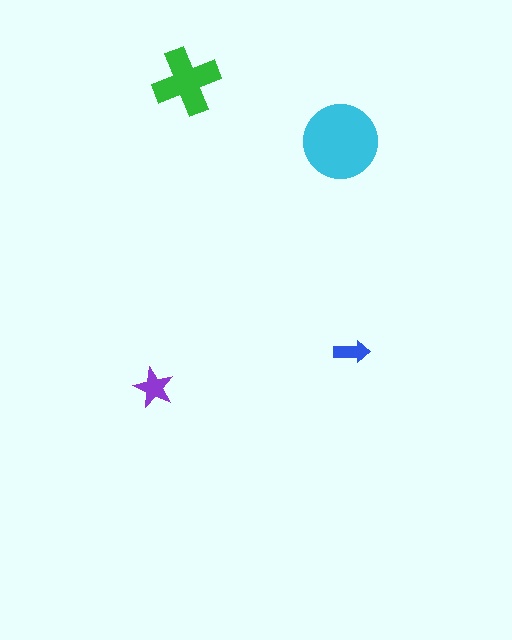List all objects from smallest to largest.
The blue arrow, the purple star, the green cross, the cyan circle.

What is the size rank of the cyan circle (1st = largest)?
1st.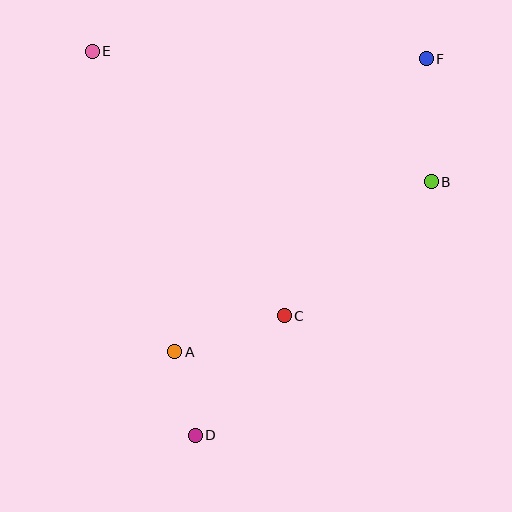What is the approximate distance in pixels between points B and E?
The distance between B and E is approximately 363 pixels.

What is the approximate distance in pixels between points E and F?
The distance between E and F is approximately 334 pixels.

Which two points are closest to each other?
Points A and D are closest to each other.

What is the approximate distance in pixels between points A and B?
The distance between A and B is approximately 308 pixels.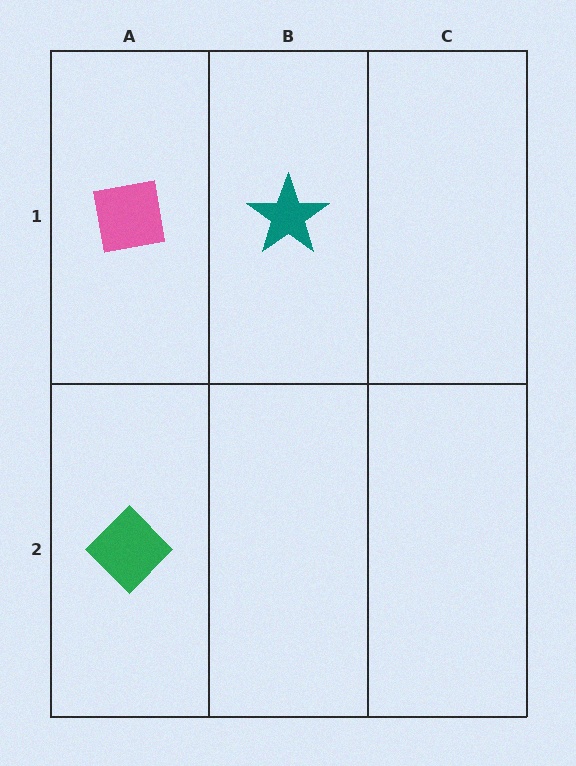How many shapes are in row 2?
1 shape.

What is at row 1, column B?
A teal star.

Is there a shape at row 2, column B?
No, that cell is empty.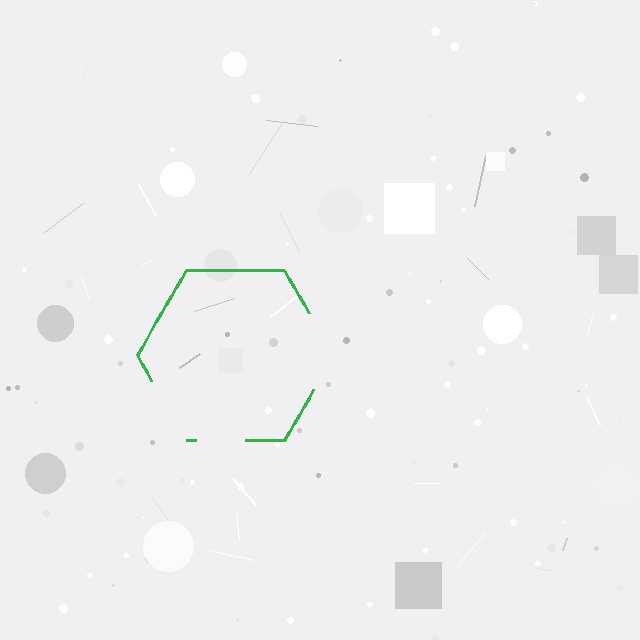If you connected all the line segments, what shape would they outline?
They would outline a hexagon.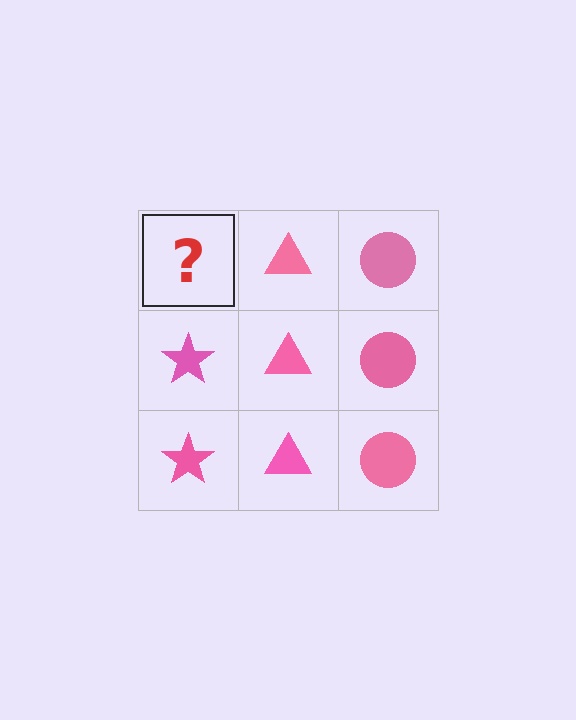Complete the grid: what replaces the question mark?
The question mark should be replaced with a pink star.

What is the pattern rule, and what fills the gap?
The rule is that each column has a consistent shape. The gap should be filled with a pink star.